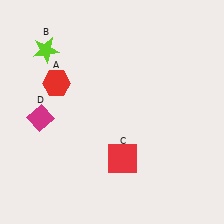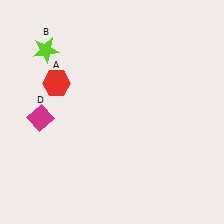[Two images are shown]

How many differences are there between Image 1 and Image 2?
There is 1 difference between the two images.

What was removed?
The red square (C) was removed in Image 2.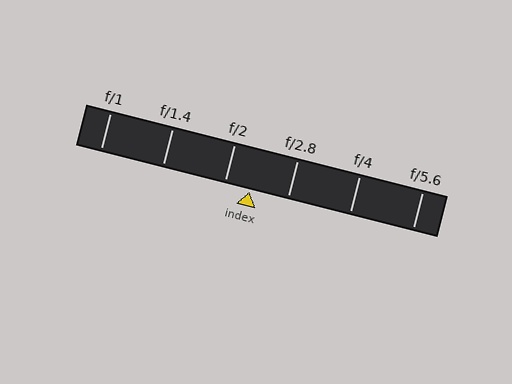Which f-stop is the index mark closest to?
The index mark is closest to f/2.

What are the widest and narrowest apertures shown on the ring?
The widest aperture shown is f/1 and the narrowest is f/5.6.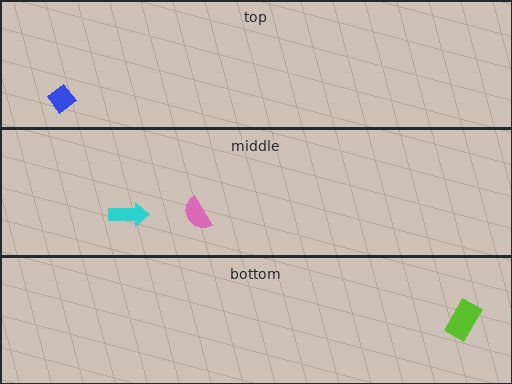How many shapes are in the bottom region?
1.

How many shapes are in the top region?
1.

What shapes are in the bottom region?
The lime rectangle.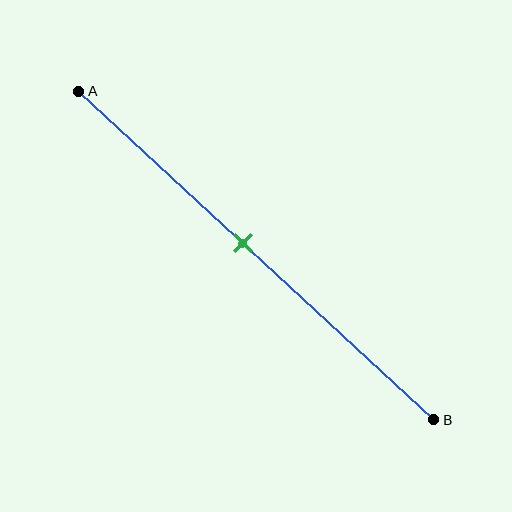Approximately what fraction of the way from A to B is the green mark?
The green mark is approximately 45% of the way from A to B.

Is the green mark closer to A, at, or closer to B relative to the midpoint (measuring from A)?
The green mark is closer to point A than the midpoint of segment AB.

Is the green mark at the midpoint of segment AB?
No, the mark is at about 45% from A, not at the 50% midpoint.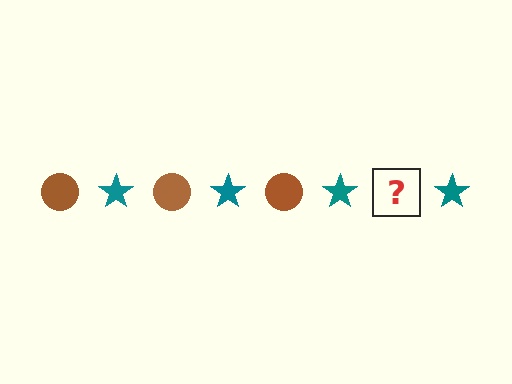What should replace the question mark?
The question mark should be replaced with a brown circle.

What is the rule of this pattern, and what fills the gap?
The rule is that the pattern alternates between brown circle and teal star. The gap should be filled with a brown circle.